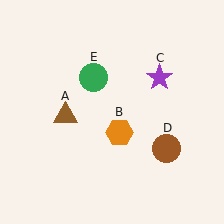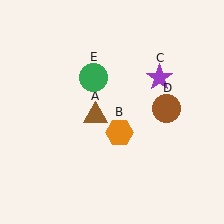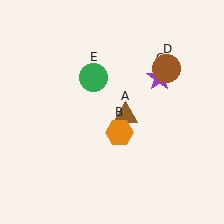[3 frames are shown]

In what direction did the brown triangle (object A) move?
The brown triangle (object A) moved right.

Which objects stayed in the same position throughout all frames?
Orange hexagon (object B) and purple star (object C) and green circle (object E) remained stationary.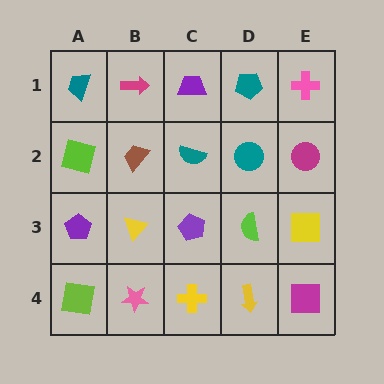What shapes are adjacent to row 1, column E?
A magenta circle (row 2, column E), a teal pentagon (row 1, column D).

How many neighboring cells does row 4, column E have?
2.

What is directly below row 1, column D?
A teal circle.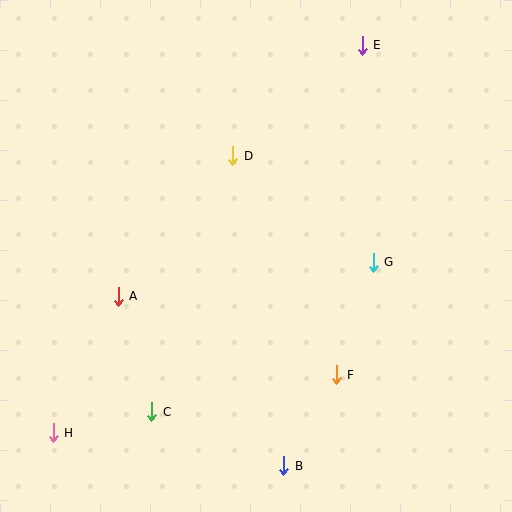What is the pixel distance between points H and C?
The distance between H and C is 101 pixels.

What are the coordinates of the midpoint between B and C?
The midpoint between B and C is at (218, 439).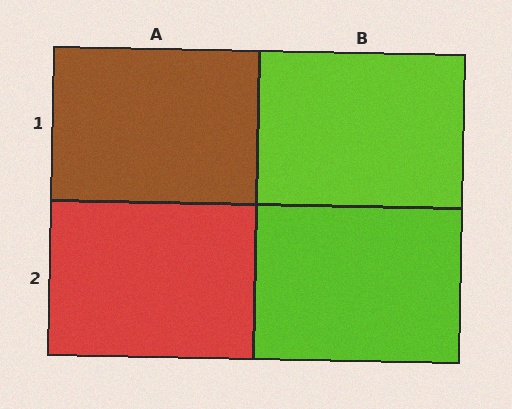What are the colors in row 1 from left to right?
Brown, lime.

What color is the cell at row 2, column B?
Lime.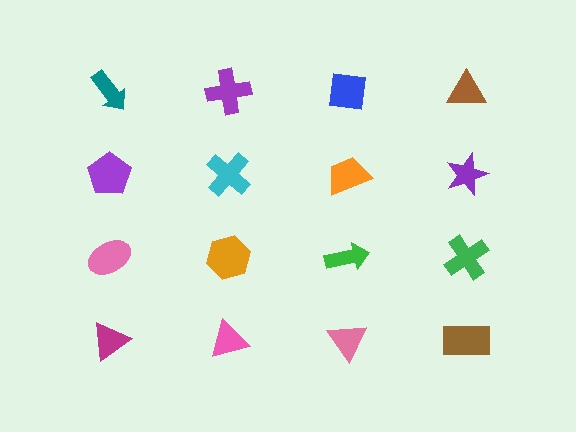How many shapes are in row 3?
4 shapes.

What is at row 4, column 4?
A brown rectangle.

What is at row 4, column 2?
A pink triangle.